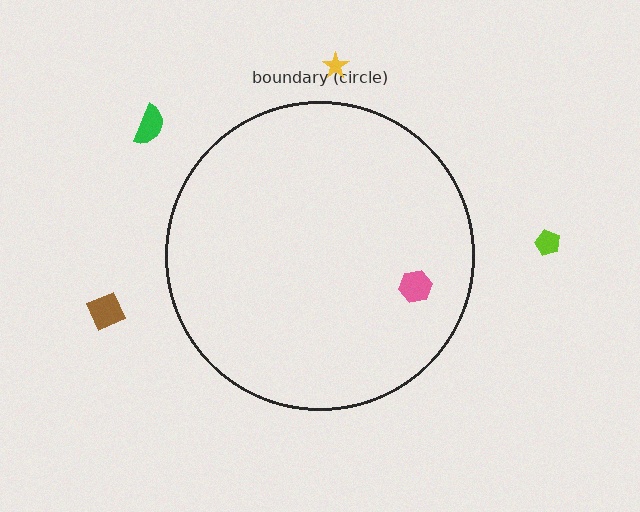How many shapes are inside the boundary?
1 inside, 4 outside.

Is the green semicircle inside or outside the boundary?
Outside.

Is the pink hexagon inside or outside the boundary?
Inside.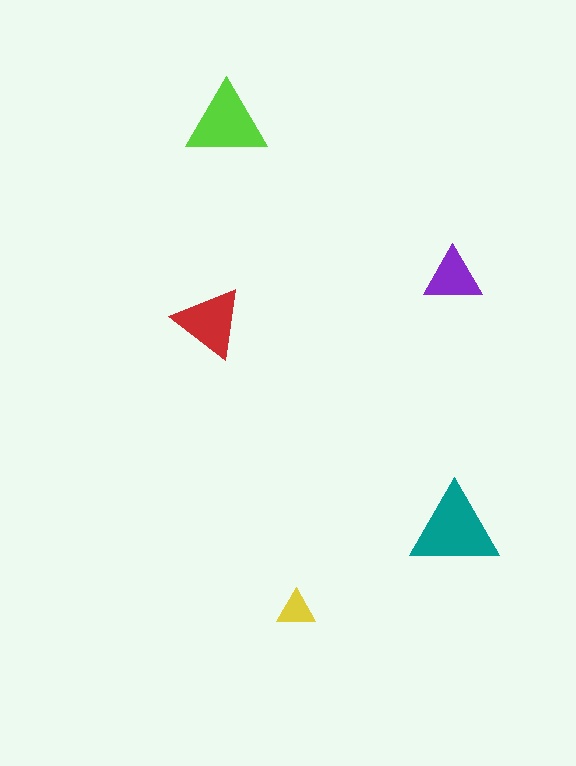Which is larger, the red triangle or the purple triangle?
The red one.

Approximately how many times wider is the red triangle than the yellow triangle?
About 2 times wider.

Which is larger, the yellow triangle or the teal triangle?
The teal one.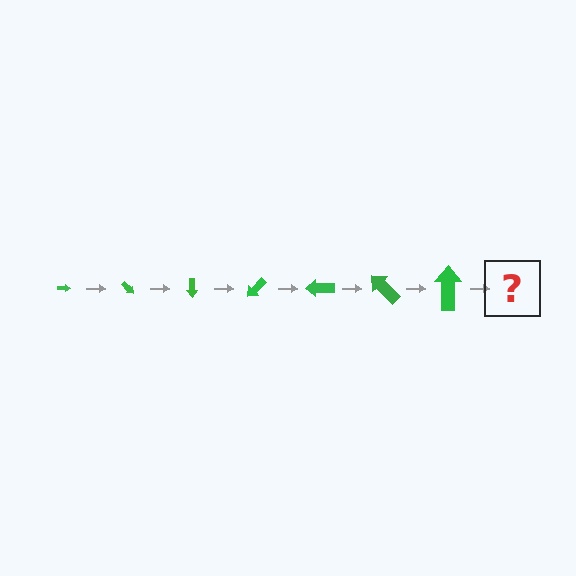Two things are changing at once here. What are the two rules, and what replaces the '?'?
The two rules are that the arrow grows larger each step and it rotates 45 degrees each step. The '?' should be an arrow, larger than the previous one and rotated 315 degrees from the start.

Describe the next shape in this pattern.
It should be an arrow, larger than the previous one and rotated 315 degrees from the start.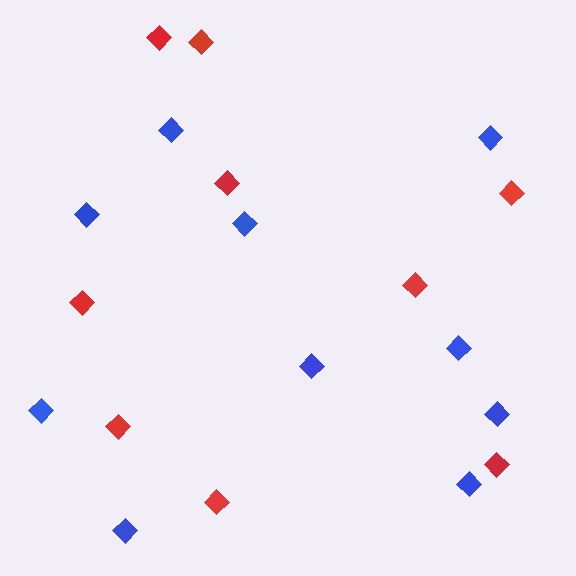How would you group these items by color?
There are 2 groups: one group of blue diamonds (10) and one group of red diamonds (9).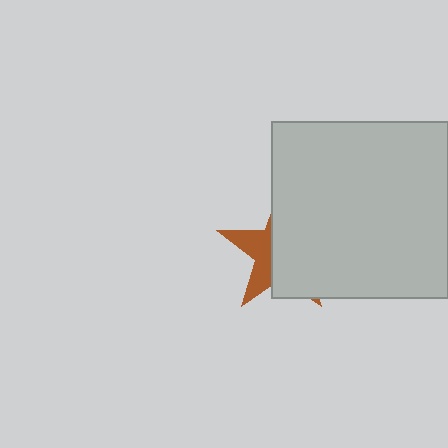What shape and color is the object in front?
The object in front is a light gray square.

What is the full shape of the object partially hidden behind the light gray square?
The partially hidden object is a brown star.